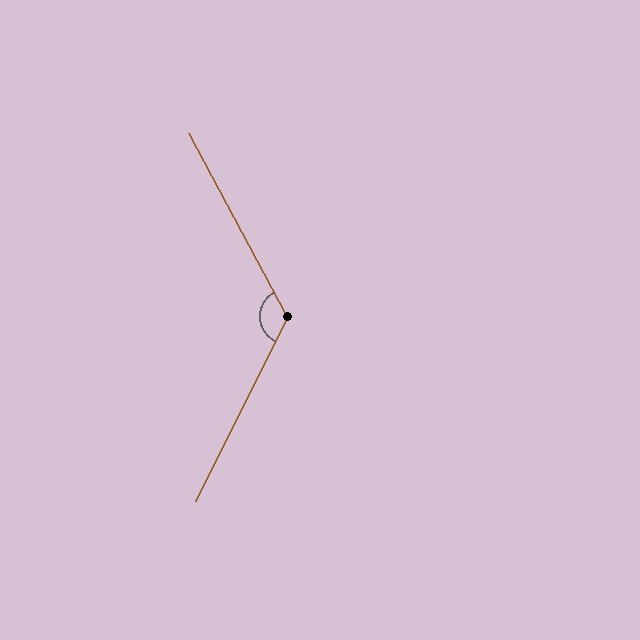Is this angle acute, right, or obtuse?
It is obtuse.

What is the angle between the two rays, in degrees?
Approximately 126 degrees.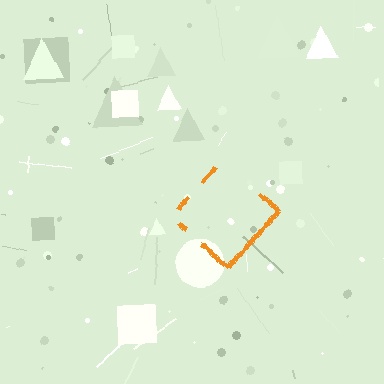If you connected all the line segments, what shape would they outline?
They would outline a diamond.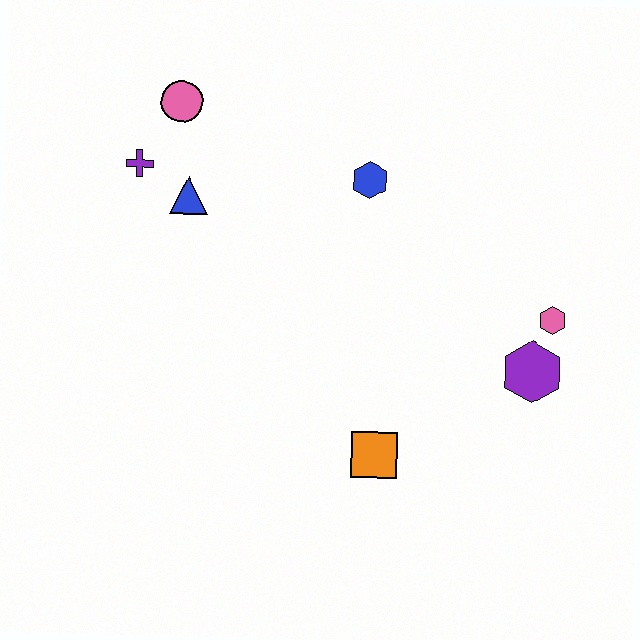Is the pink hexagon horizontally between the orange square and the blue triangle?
No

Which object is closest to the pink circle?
The purple cross is closest to the pink circle.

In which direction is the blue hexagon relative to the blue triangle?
The blue hexagon is to the right of the blue triangle.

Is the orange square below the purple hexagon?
Yes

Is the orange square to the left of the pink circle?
No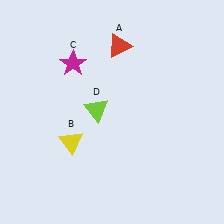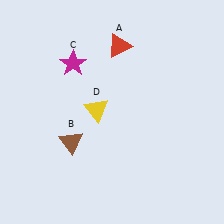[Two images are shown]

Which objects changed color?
B changed from yellow to brown. D changed from lime to yellow.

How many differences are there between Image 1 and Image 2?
There are 2 differences between the two images.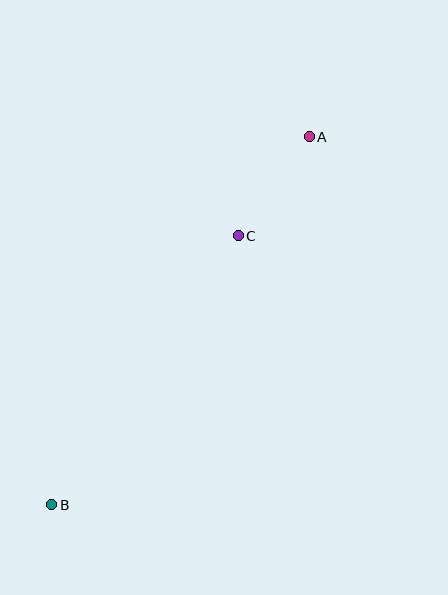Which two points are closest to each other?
Points A and C are closest to each other.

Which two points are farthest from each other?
Points A and B are farthest from each other.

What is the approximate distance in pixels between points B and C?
The distance between B and C is approximately 327 pixels.